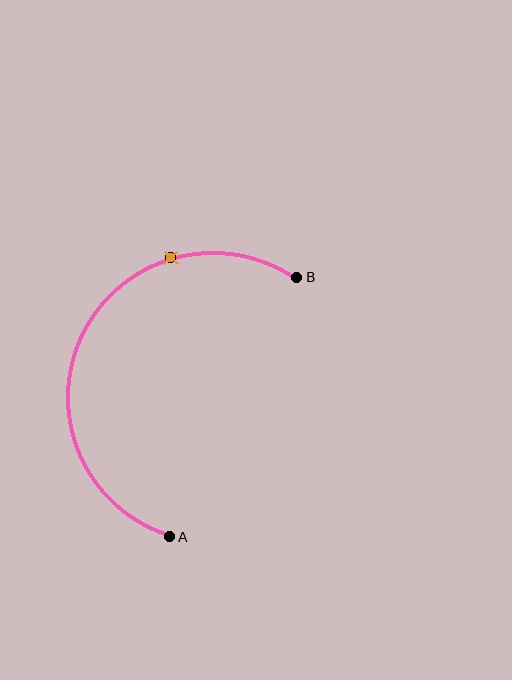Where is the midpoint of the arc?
The arc midpoint is the point on the curve farthest from the straight line joining A and B. It sits to the left of that line.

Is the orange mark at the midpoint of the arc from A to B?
No. The orange mark lies on the arc but is closer to endpoint B. The arc midpoint would be at the point on the curve equidistant along the arc from both A and B.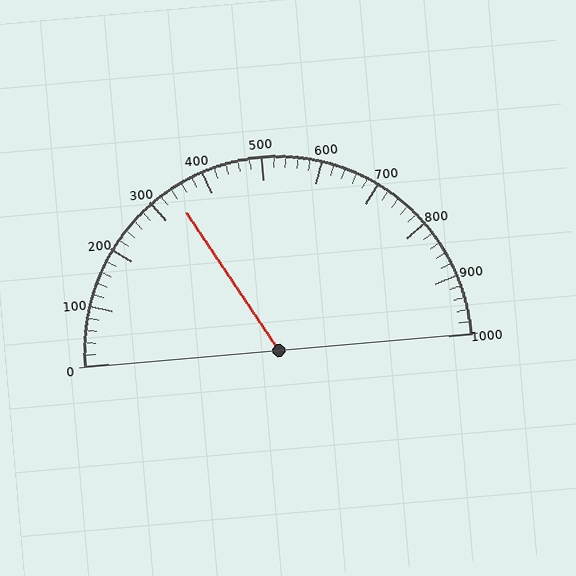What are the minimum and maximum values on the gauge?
The gauge ranges from 0 to 1000.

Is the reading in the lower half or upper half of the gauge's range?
The reading is in the lower half of the range (0 to 1000).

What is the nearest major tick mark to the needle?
The nearest major tick mark is 300.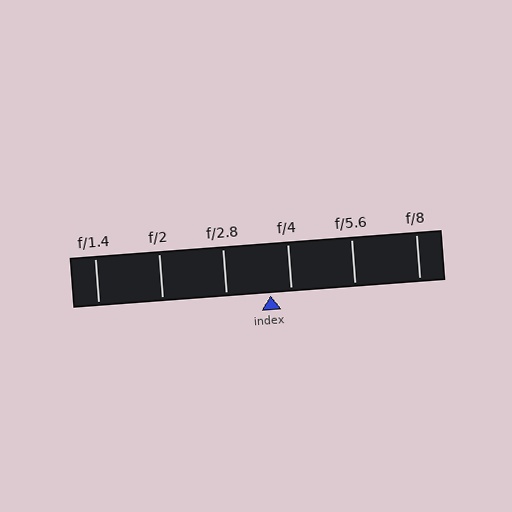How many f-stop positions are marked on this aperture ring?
There are 6 f-stop positions marked.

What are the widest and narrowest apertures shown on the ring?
The widest aperture shown is f/1.4 and the narrowest is f/8.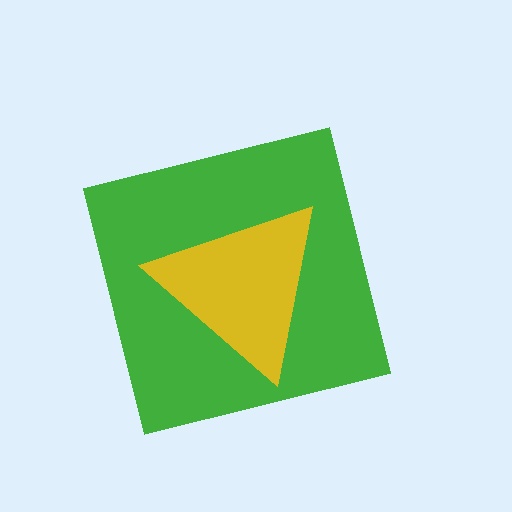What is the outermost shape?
The green square.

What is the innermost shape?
The yellow triangle.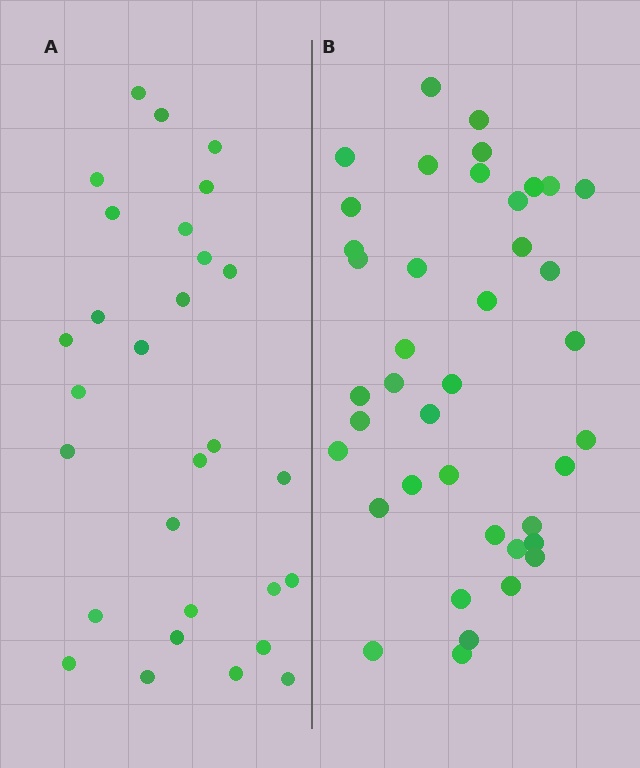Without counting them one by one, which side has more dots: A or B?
Region B (the right region) has more dots.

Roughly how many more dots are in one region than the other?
Region B has roughly 12 or so more dots than region A.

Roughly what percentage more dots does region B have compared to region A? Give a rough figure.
About 40% more.